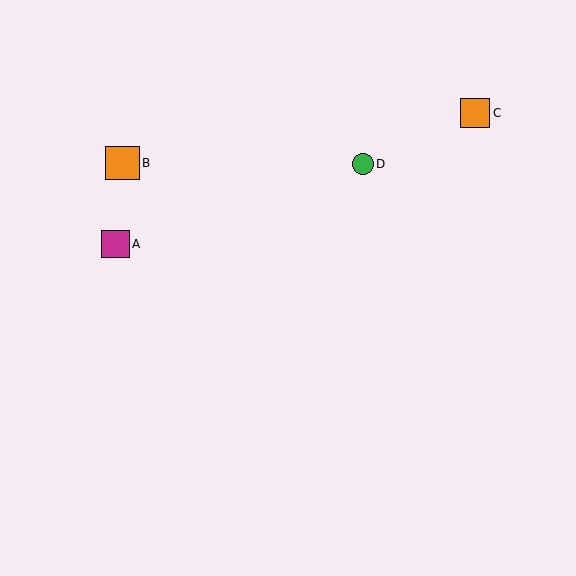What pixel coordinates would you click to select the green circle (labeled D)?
Click at (363, 164) to select the green circle D.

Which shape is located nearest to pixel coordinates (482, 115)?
The orange square (labeled C) at (475, 113) is nearest to that location.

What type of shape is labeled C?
Shape C is an orange square.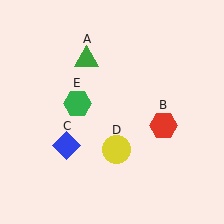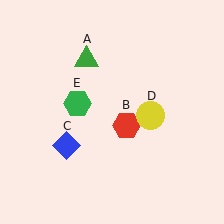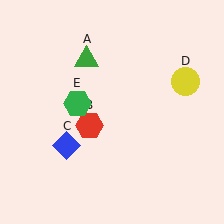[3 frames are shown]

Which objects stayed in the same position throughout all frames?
Green triangle (object A) and blue diamond (object C) and green hexagon (object E) remained stationary.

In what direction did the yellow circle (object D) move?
The yellow circle (object D) moved up and to the right.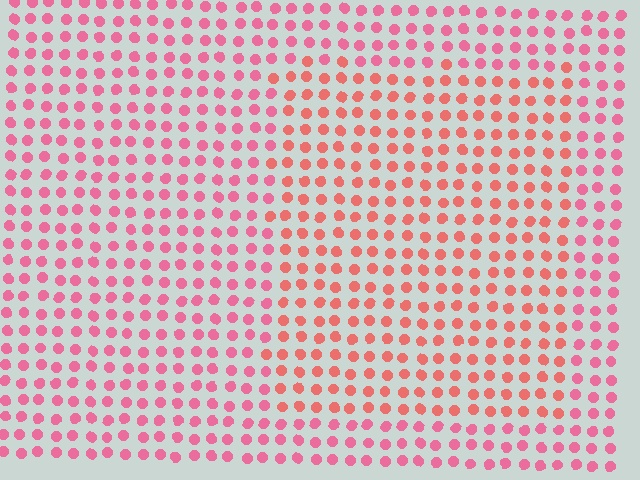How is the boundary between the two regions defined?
The boundary is defined purely by a slight shift in hue (about 24 degrees). Spacing, size, and orientation are identical on both sides.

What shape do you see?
I see a rectangle.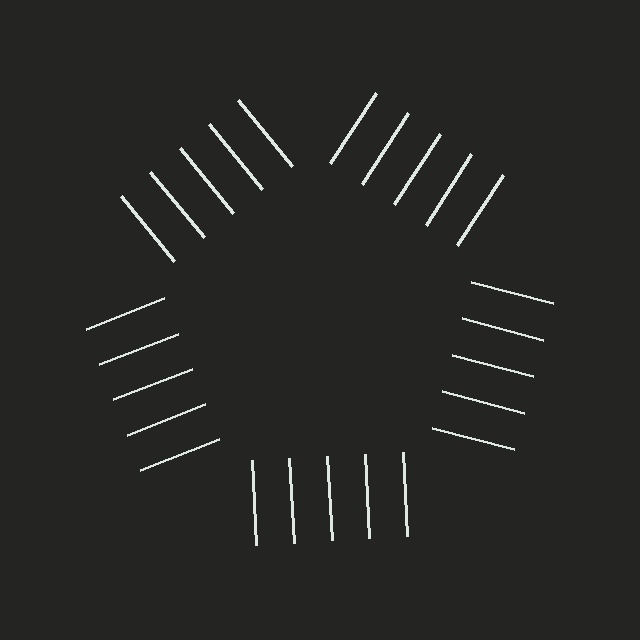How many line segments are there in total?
25 — 5 along each of the 5 edges.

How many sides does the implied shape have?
5 sides — the line-ends trace a pentagon.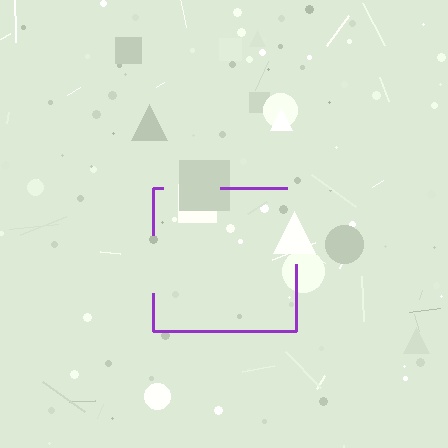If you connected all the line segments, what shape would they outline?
They would outline a square.